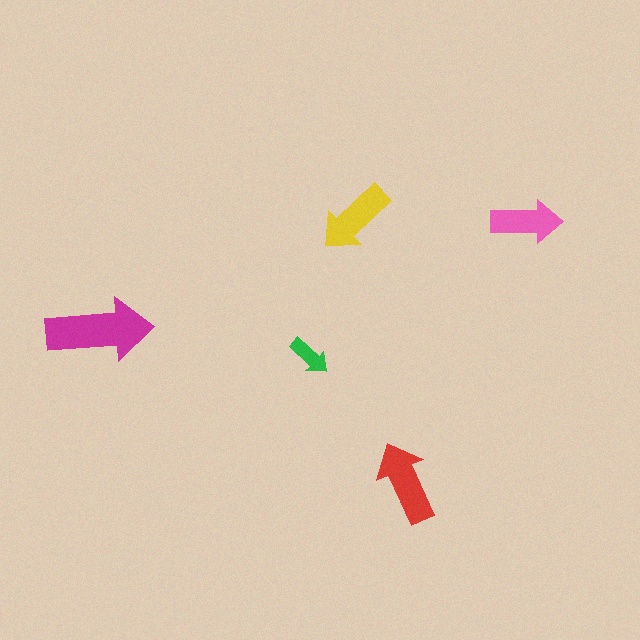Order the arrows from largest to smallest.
the magenta one, the red one, the yellow one, the pink one, the green one.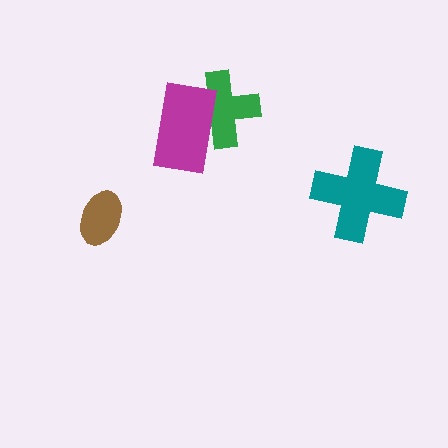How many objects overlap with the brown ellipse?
0 objects overlap with the brown ellipse.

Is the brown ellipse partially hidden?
No, no other shape covers it.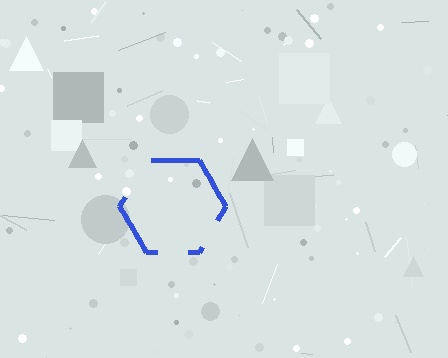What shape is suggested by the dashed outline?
The dashed outline suggests a hexagon.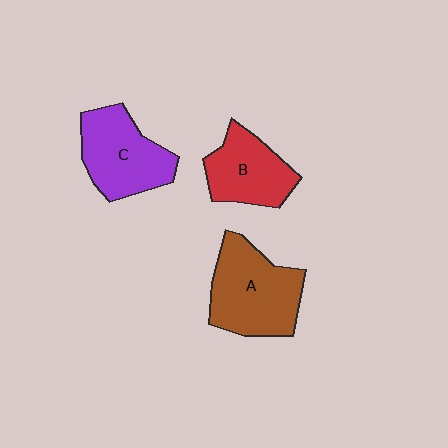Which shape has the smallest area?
Shape B (red).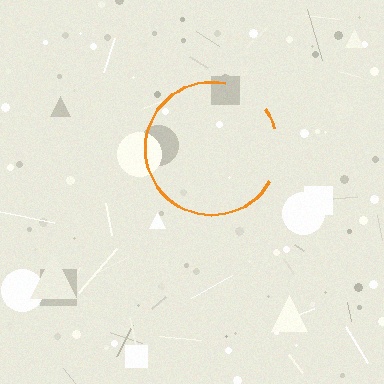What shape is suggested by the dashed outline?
The dashed outline suggests a circle.